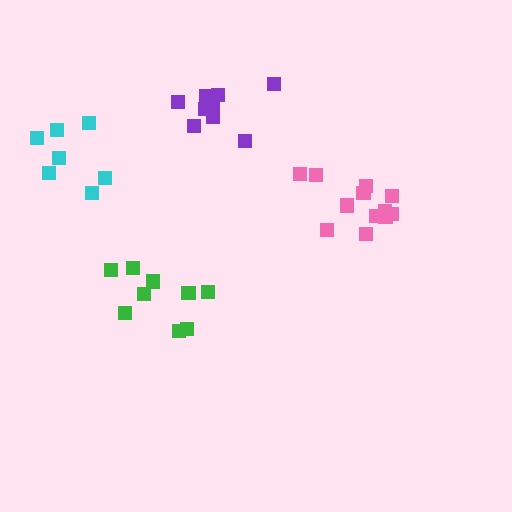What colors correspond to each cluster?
The clusters are colored: pink, purple, green, cyan.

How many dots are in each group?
Group 1: 12 dots, Group 2: 9 dots, Group 3: 9 dots, Group 4: 7 dots (37 total).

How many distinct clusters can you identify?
There are 4 distinct clusters.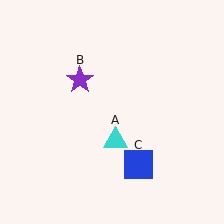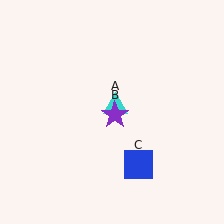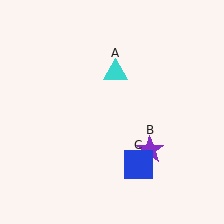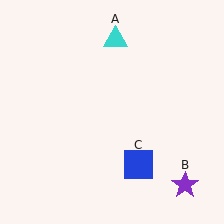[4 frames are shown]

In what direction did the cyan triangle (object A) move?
The cyan triangle (object A) moved up.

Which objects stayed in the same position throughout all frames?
Blue square (object C) remained stationary.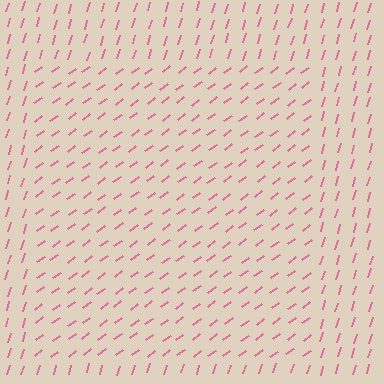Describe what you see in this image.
The image is filled with small pink line segments. A rectangle region in the image has lines oriented differently from the surrounding lines, creating a visible texture boundary.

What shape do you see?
I see a rectangle.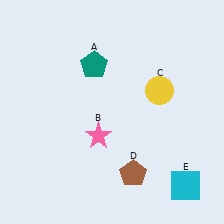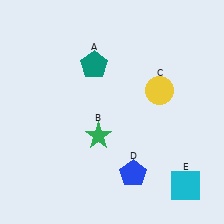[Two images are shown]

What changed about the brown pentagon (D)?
In Image 1, D is brown. In Image 2, it changed to blue.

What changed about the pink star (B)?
In Image 1, B is pink. In Image 2, it changed to green.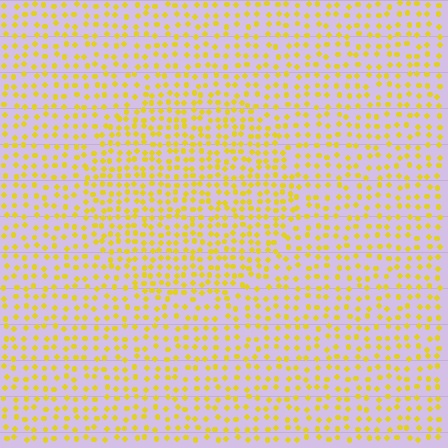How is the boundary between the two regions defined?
The boundary is defined by a change in element density (approximately 1.5x ratio). All elements are the same color, size, and shape.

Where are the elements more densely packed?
The elements are more densely packed inside the circle boundary.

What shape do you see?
I see a circle.